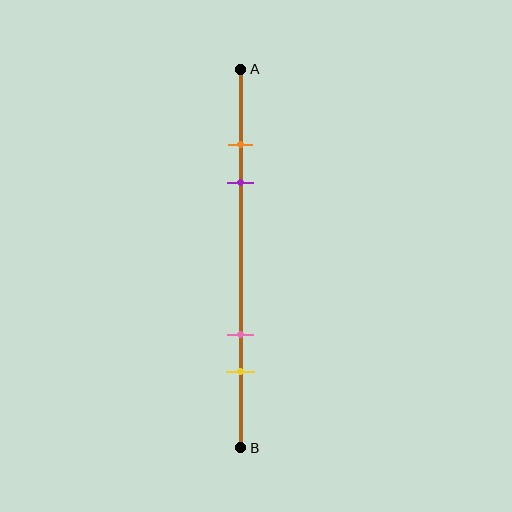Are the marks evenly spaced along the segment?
No, the marks are not evenly spaced.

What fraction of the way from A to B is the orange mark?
The orange mark is approximately 20% (0.2) of the way from A to B.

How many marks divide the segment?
There are 4 marks dividing the segment.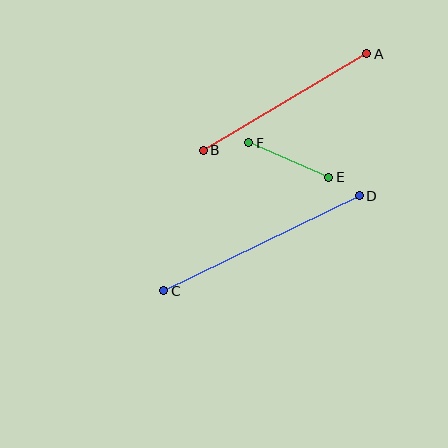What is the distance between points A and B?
The distance is approximately 190 pixels.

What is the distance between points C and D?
The distance is approximately 217 pixels.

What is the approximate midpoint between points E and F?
The midpoint is at approximately (289, 160) pixels.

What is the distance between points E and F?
The distance is approximately 87 pixels.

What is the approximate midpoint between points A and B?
The midpoint is at approximately (285, 102) pixels.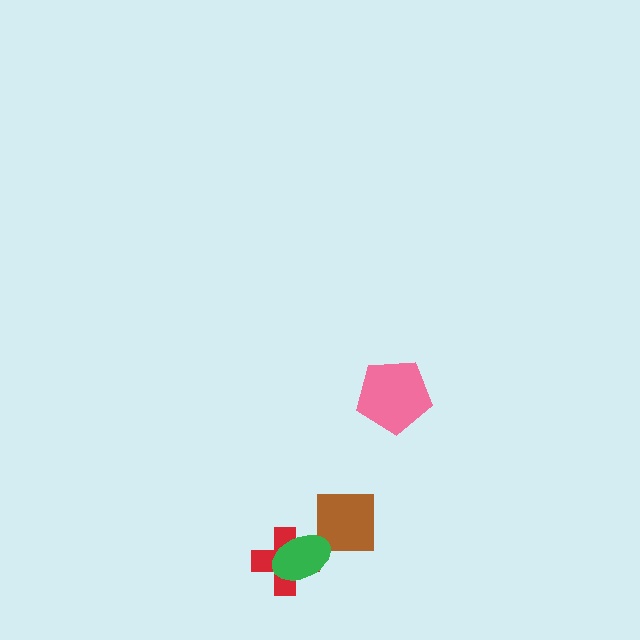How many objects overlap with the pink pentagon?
0 objects overlap with the pink pentagon.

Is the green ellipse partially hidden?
No, no other shape covers it.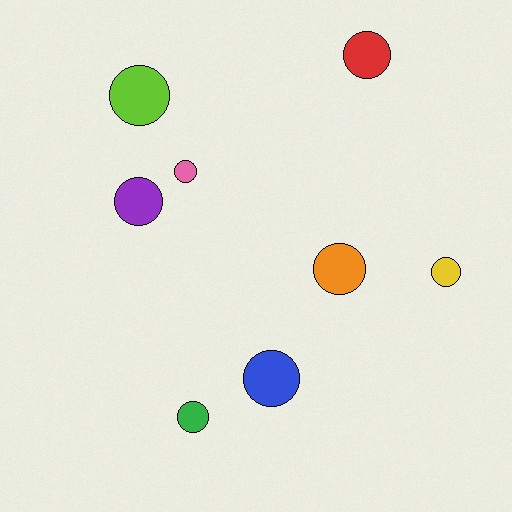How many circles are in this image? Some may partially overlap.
There are 8 circles.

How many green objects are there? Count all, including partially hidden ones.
There is 1 green object.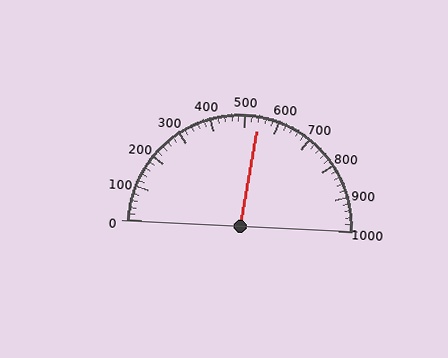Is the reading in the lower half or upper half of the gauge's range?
The reading is in the upper half of the range (0 to 1000).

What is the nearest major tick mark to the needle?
The nearest major tick mark is 500.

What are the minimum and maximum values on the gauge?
The gauge ranges from 0 to 1000.